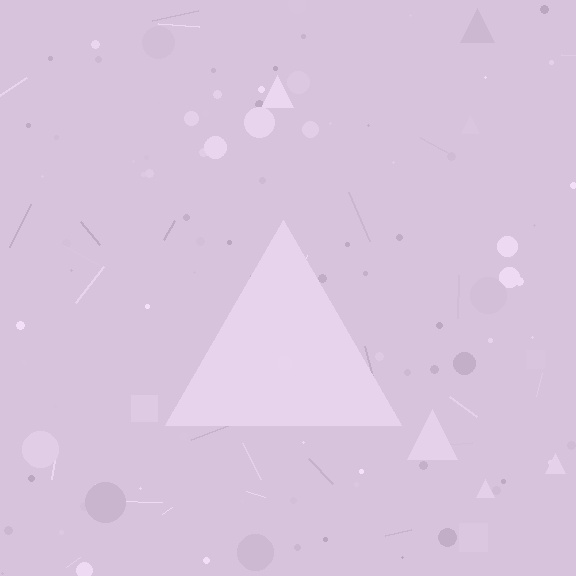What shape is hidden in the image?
A triangle is hidden in the image.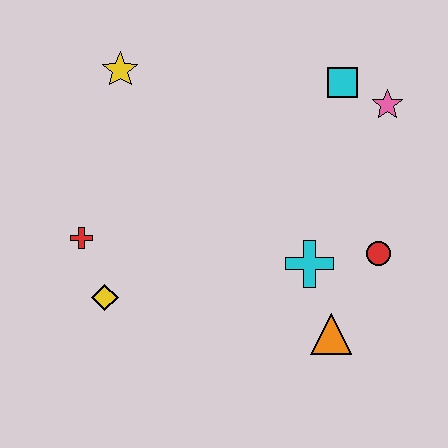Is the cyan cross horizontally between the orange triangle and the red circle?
No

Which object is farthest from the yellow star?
The orange triangle is farthest from the yellow star.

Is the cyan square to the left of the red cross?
No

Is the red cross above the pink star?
No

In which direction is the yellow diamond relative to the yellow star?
The yellow diamond is below the yellow star.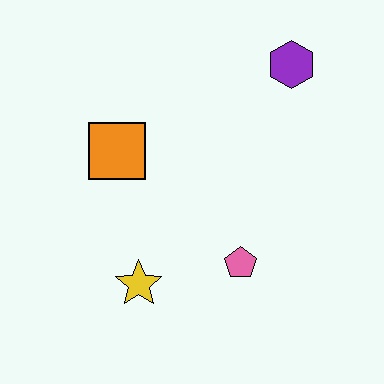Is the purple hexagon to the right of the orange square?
Yes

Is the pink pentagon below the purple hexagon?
Yes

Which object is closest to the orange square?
The yellow star is closest to the orange square.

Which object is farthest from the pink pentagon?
The purple hexagon is farthest from the pink pentagon.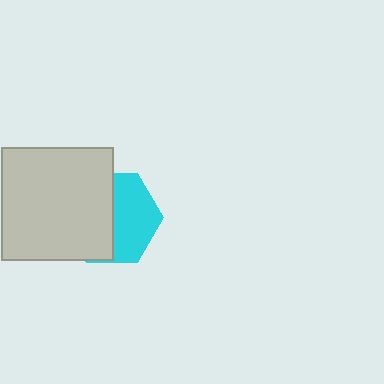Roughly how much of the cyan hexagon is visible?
About half of it is visible (roughly 49%).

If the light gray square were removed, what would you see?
You would see the complete cyan hexagon.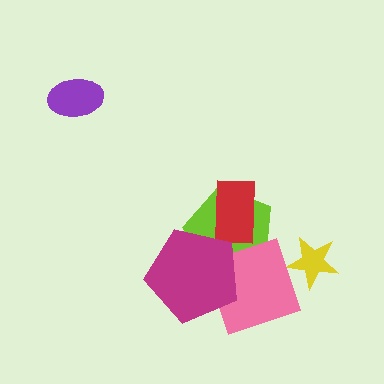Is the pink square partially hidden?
Yes, it is partially covered by another shape.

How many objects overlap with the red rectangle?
1 object overlaps with the red rectangle.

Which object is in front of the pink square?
The magenta pentagon is in front of the pink square.